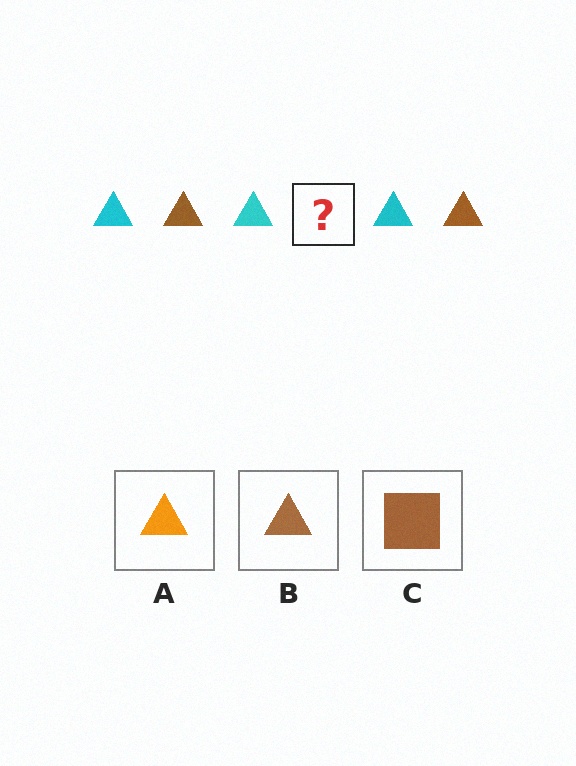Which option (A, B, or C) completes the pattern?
B.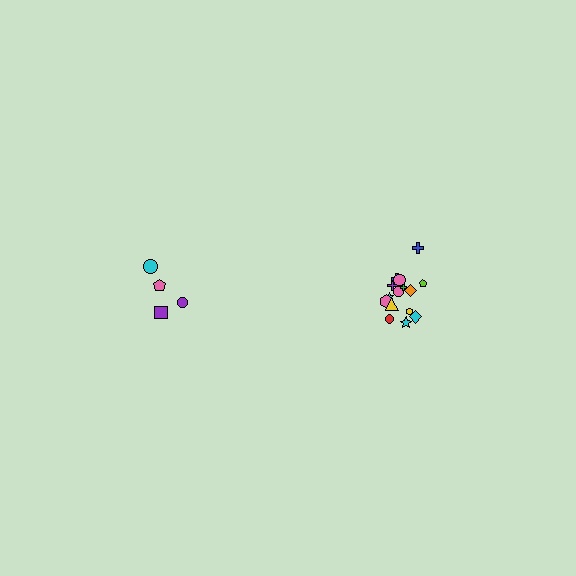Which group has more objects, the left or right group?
The right group.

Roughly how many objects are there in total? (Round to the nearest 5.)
Roughly 20 objects in total.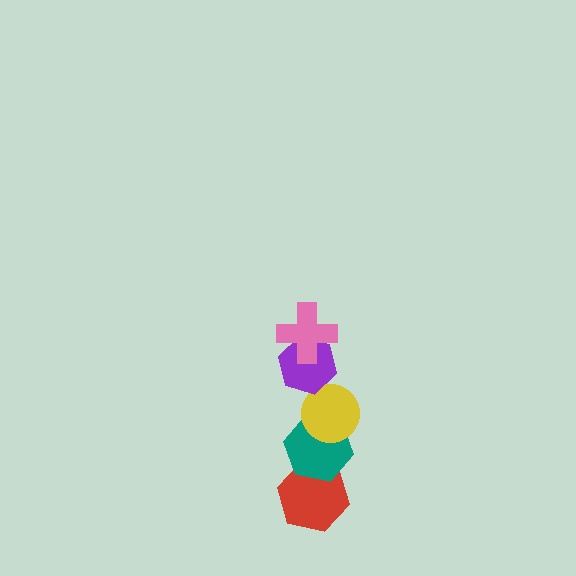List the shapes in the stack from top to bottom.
From top to bottom: the pink cross, the purple hexagon, the yellow circle, the teal hexagon, the red hexagon.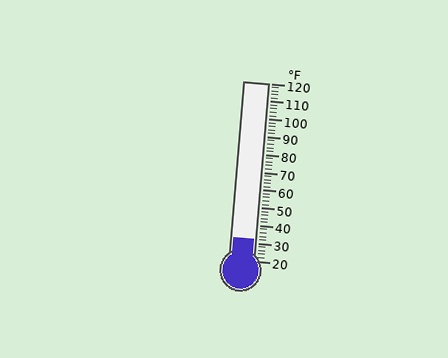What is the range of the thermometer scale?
The thermometer scale ranges from 20°F to 120°F.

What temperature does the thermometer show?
The thermometer shows approximately 32°F.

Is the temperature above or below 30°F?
The temperature is above 30°F.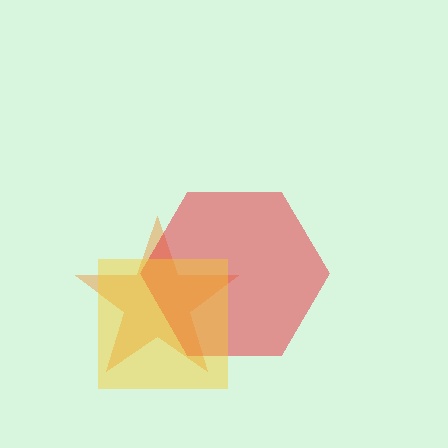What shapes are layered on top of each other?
The layered shapes are: an orange star, a red hexagon, a yellow square.